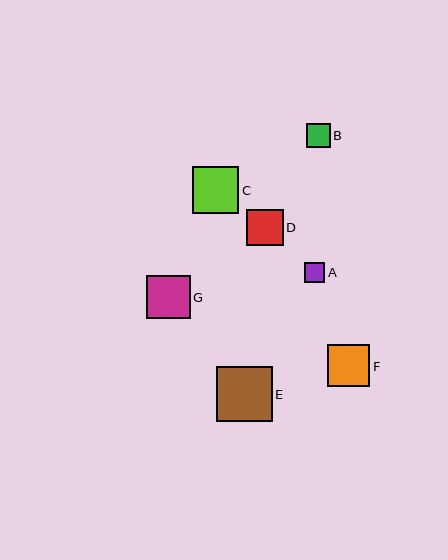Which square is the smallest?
Square A is the smallest with a size of approximately 21 pixels.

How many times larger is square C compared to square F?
Square C is approximately 1.1 times the size of square F.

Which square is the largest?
Square E is the largest with a size of approximately 56 pixels.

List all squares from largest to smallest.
From largest to smallest: E, C, G, F, D, B, A.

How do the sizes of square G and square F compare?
Square G and square F are approximately the same size.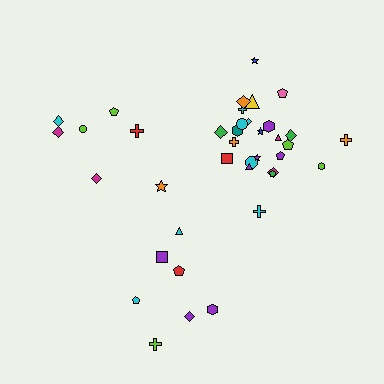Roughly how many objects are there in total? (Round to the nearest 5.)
Roughly 40 objects in total.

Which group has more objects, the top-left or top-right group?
The top-right group.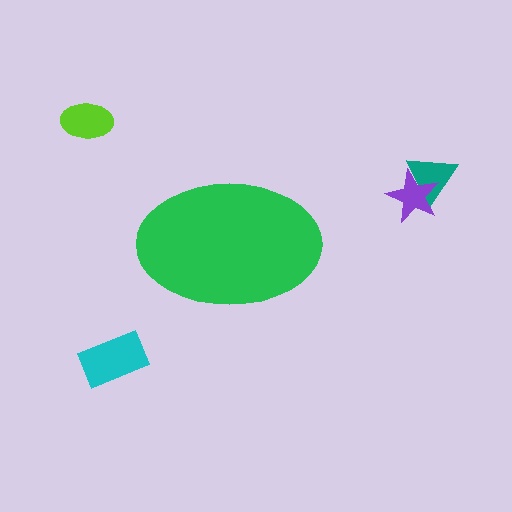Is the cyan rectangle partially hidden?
No, the cyan rectangle is fully visible.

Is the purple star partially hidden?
No, the purple star is fully visible.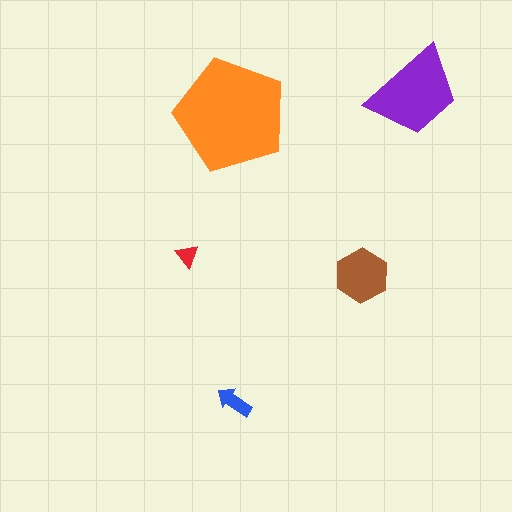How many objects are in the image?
There are 5 objects in the image.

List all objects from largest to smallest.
The orange pentagon, the purple trapezoid, the brown hexagon, the blue arrow, the red triangle.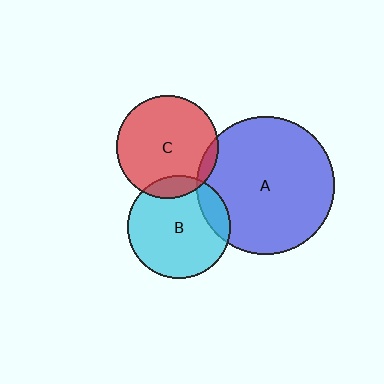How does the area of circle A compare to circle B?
Approximately 1.8 times.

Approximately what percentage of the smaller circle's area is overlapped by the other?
Approximately 10%.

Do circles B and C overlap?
Yes.